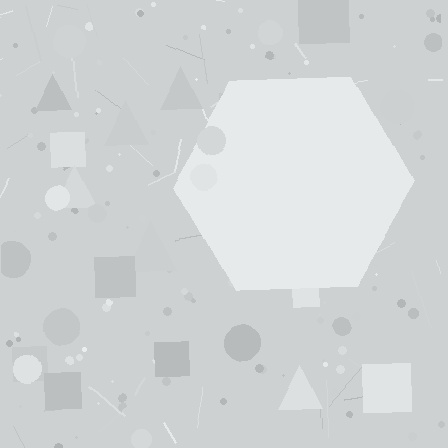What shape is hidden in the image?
A hexagon is hidden in the image.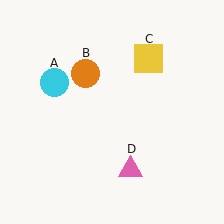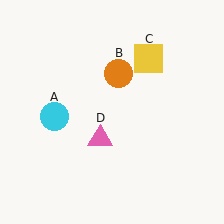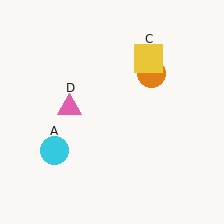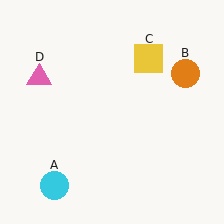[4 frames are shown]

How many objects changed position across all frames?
3 objects changed position: cyan circle (object A), orange circle (object B), pink triangle (object D).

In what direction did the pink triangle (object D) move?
The pink triangle (object D) moved up and to the left.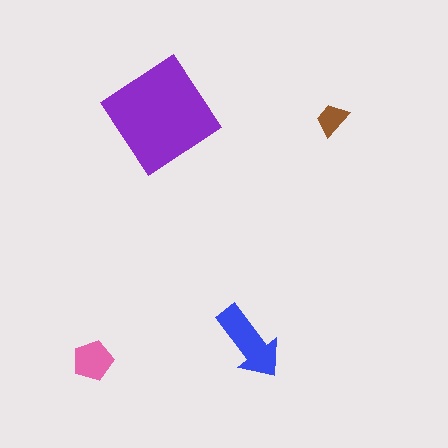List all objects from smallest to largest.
The brown trapezoid, the pink pentagon, the blue arrow, the purple diamond.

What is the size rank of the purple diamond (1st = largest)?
1st.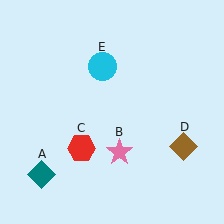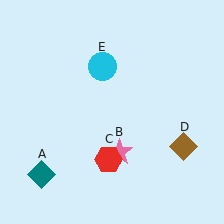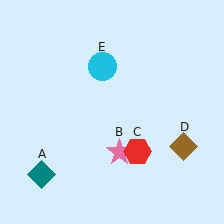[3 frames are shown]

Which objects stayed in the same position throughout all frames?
Teal diamond (object A) and pink star (object B) and brown diamond (object D) and cyan circle (object E) remained stationary.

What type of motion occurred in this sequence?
The red hexagon (object C) rotated counterclockwise around the center of the scene.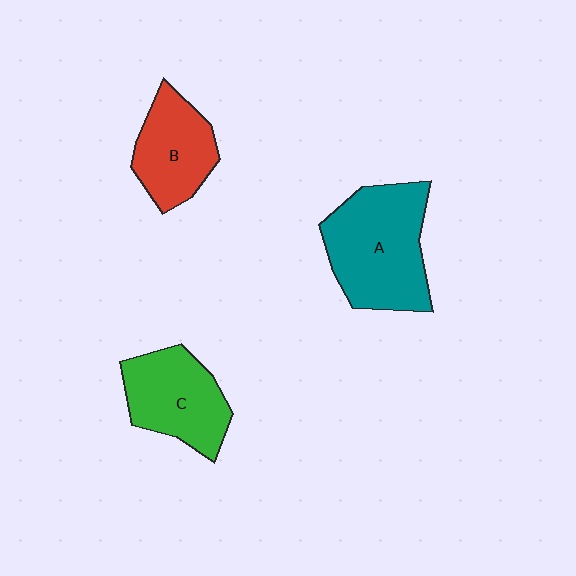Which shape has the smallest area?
Shape B (red).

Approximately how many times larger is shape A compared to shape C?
Approximately 1.4 times.